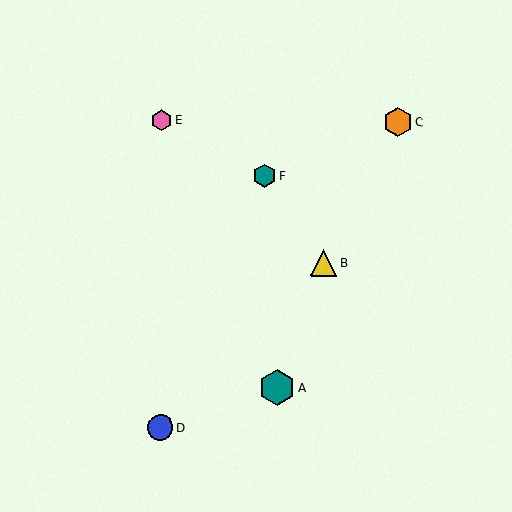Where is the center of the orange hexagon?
The center of the orange hexagon is at (398, 122).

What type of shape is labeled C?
Shape C is an orange hexagon.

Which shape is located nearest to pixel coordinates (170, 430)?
The blue circle (labeled D) at (160, 428) is nearest to that location.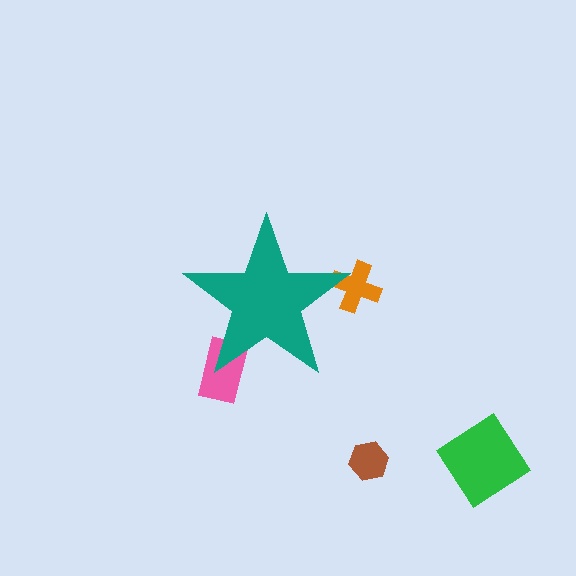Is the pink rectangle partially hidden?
Yes, the pink rectangle is partially hidden behind the teal star.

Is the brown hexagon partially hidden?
No, the brown hexagon is fully visible.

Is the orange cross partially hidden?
Yes, the orange cross is partially hidden behind the teal star.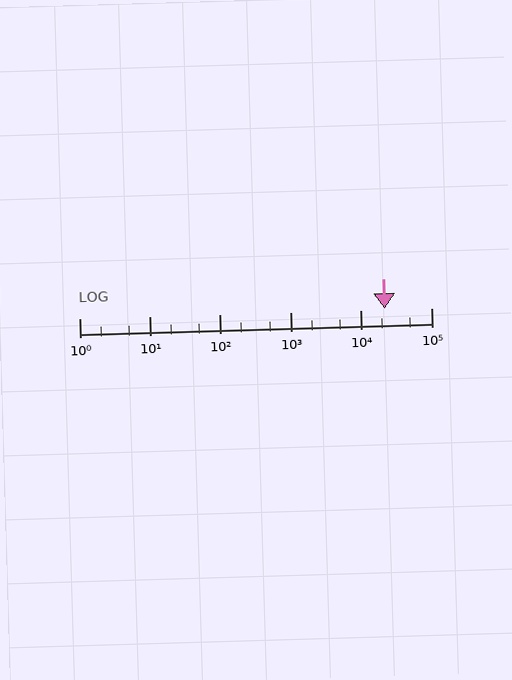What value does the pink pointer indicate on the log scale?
The pointer indicates approximately 22000.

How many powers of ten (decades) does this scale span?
The scale spans 5 decades, from 1 to 100000.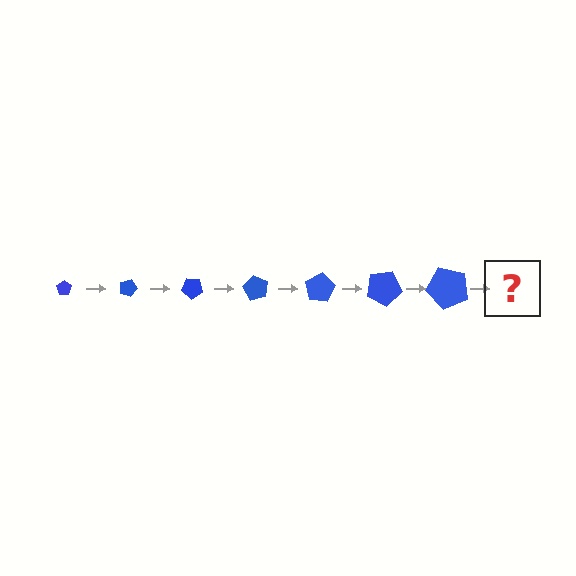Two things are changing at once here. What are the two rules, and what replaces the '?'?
The two rules are that the pentagon grows larger each step and it rotates 20 degrees each step. The '?' should be a pentagon, larger than the previous one and rotated 140 degrees from the start.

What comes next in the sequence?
The next element should be a pentagon, larger than the previous one and rotated 140 degrees from the start.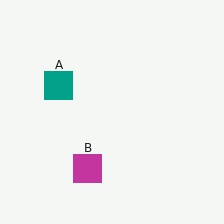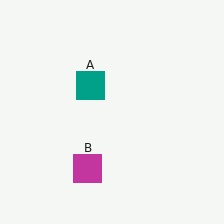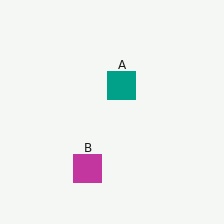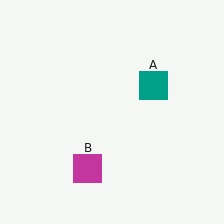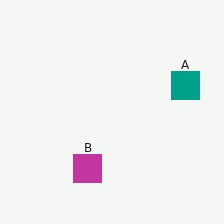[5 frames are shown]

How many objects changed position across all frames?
1 object changed position: teal square (object A).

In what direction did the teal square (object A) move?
The teal square (object A) moved right.